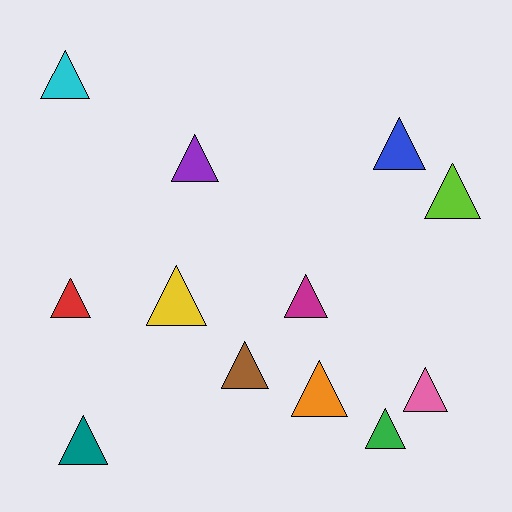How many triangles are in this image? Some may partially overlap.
There are 12 triangles.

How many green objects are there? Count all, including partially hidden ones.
There is 1 green object.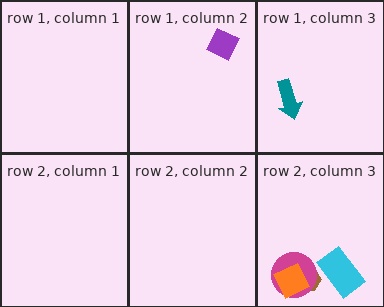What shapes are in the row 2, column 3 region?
The brown hexagon, the cyan rectangle, the magenta circle, the orange square.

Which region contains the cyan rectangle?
The row 2, column 3 region.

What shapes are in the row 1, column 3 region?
The teal arrow.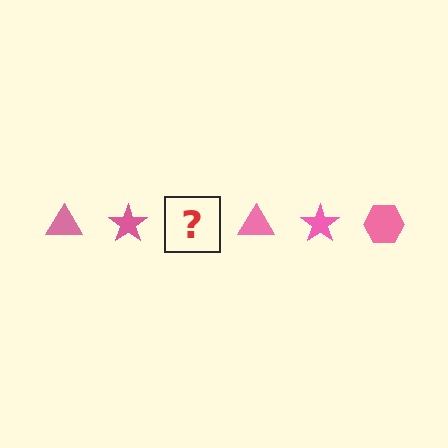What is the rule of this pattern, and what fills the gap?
The rule is that the pattern cycles through triangle, star, hexagon shapes in pink. The gap should be filled with a pink hexagon.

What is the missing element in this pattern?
The missing element is a pink hexagon.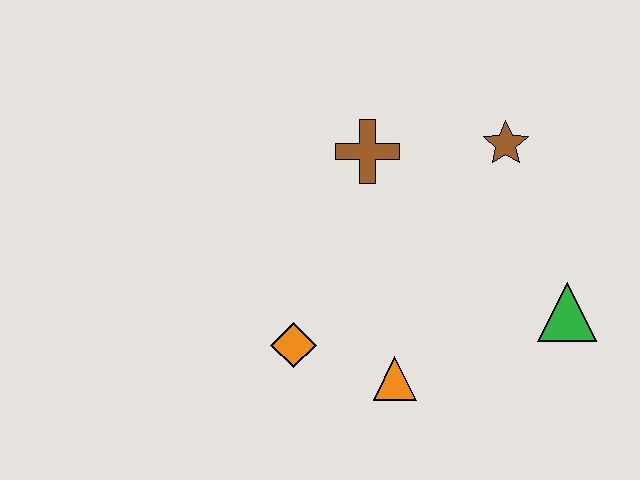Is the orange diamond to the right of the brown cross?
No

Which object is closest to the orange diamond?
The orange triangle is closest to the orange diamond.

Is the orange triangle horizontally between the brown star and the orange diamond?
Yes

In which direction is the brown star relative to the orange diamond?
The brown star is to the right of the orange diamond.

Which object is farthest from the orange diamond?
The brown star is farthest from the orange diamond.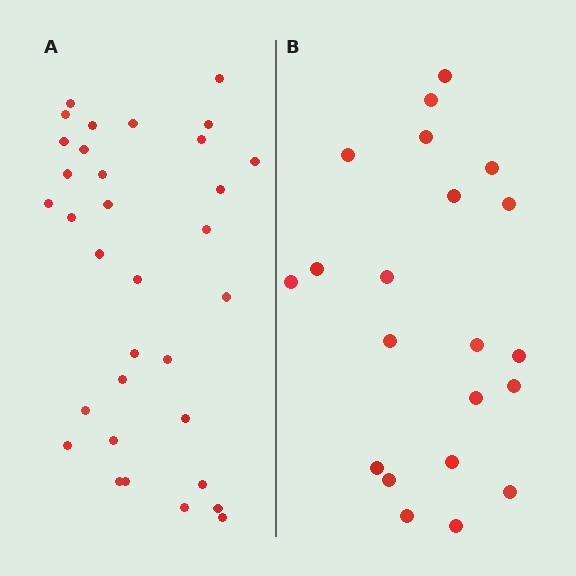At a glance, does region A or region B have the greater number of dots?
Region A (the left region) has more dots.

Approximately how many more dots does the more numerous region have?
Region A has roughly 12 or so more dots than region B.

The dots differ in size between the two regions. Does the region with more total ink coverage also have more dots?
No. Region B has more total ink coverage because its dots are larger, but region A actually contains more individual dots. Total area can be misleading — the number of items is what matters here.